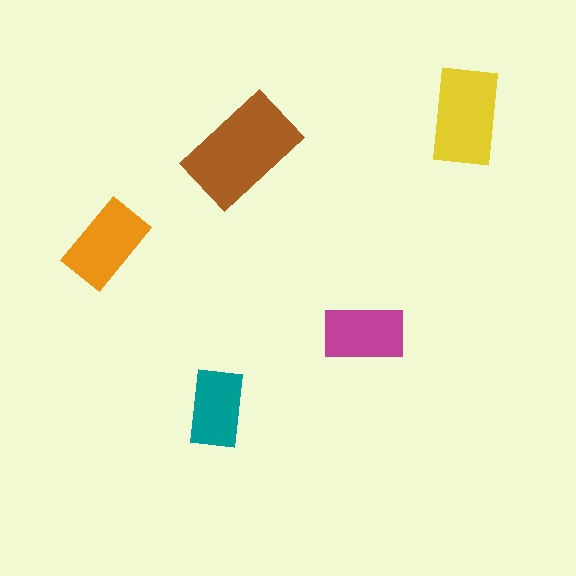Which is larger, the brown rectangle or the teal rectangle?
The brown one.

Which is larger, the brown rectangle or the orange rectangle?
The brown one.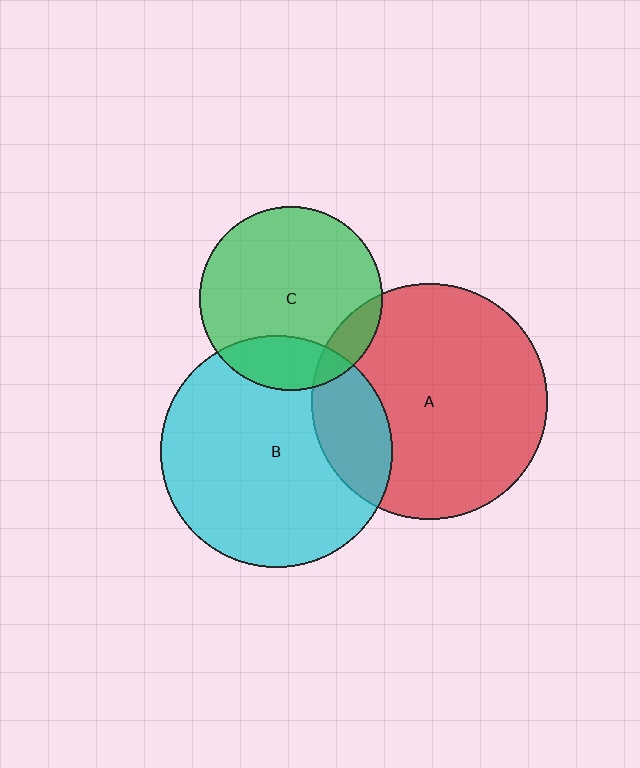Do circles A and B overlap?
Yes.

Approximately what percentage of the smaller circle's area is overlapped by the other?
Approximately 20%.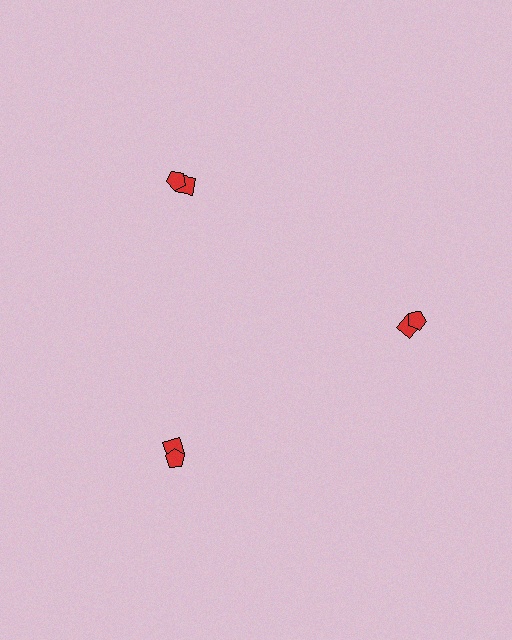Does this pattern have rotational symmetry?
Yes, this pattern has 3-fold rotational symmetry. It looks the same after rotating 120 degrees around the center.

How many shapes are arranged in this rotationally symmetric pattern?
There are 6 shapes, arranged in 3 groups of 2.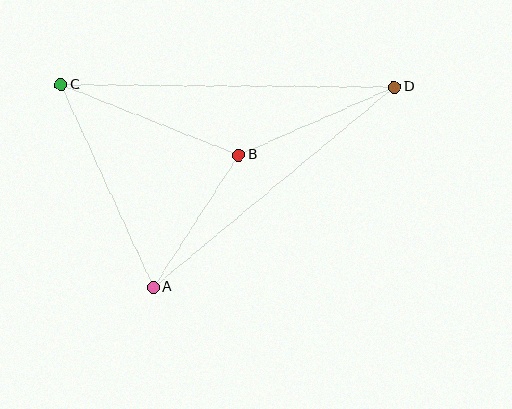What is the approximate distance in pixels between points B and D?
The distance between B and D is approximately 170 pixels.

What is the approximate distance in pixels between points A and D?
The distance between A and D is approximately 313 pixels.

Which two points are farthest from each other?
Points C and D are farthest from each other.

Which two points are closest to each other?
Points A and B are closest to each other.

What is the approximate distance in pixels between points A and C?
The distance between A and C is approximately 222 pixels.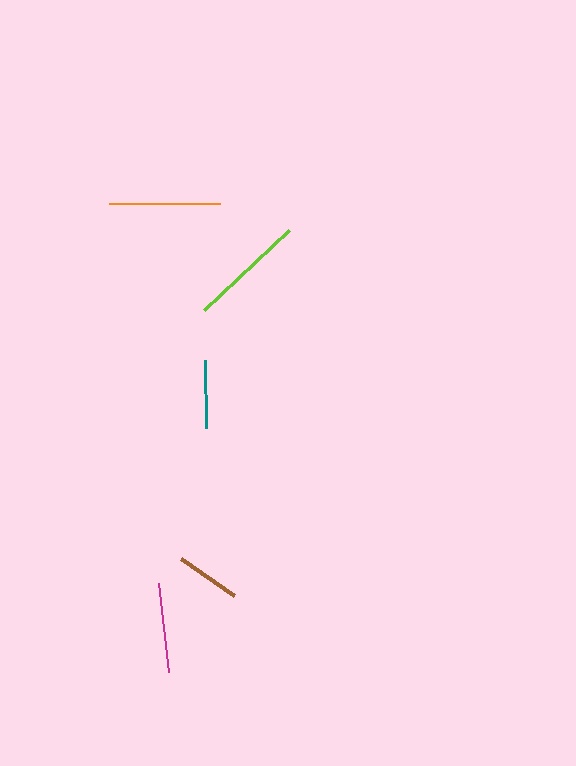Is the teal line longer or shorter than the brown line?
The teal line is longer than the brown line.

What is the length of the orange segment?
The orange segment is approximately 111 pixels long.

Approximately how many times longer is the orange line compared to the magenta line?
The orange line is approximately 1.2 times the length of the magenta line.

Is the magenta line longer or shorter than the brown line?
The magenta line is longer than the brown line.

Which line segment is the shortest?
The brown line is the shortest at approximately 64 pixels.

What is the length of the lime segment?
The lime segment is approximately 117 pixels long.